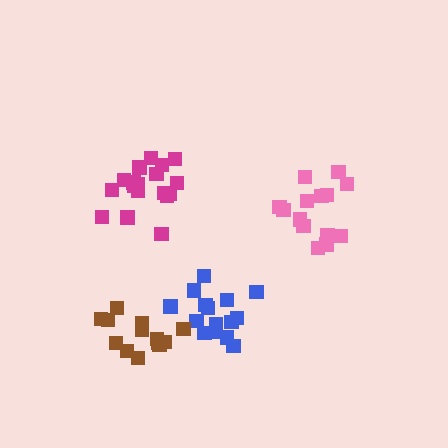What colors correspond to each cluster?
The clusters are colored: blue, pink, magenta, brown.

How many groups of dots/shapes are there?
There are 4 groups.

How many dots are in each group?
Group 1: 15 dots, Group 2: 14 dots, Group 3: 18 dots, Group 4: 13 dots (60 total).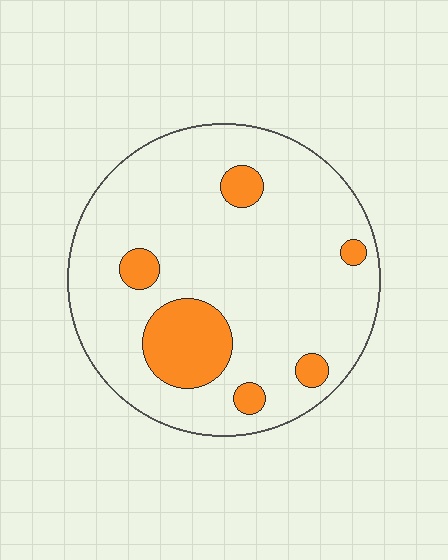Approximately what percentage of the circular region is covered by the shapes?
Approximately 15%.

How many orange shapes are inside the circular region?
6.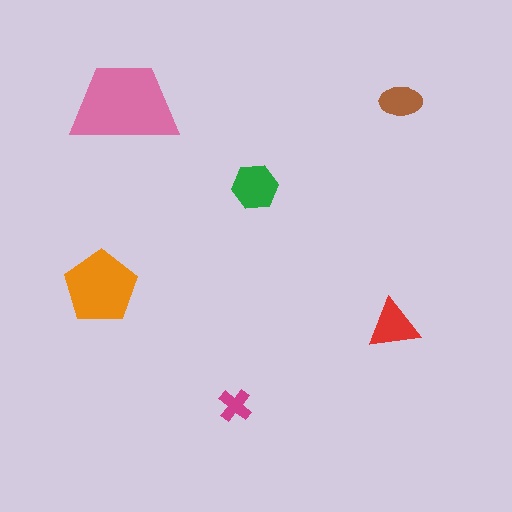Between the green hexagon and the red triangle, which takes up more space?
The green hexagon.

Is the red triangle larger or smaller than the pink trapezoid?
Smaller.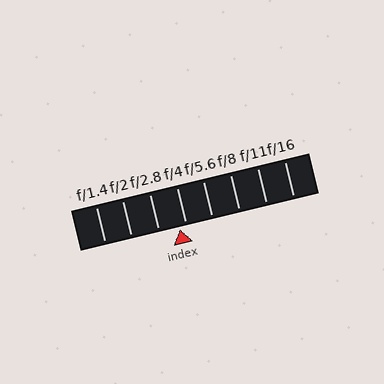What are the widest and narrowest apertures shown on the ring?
The widest aperture shown is f/1.4 and the narrowest is f/16.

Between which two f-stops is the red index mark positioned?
The index mark is between f/2.8 and f/4.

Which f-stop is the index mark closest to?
The index mark is closest to f/4.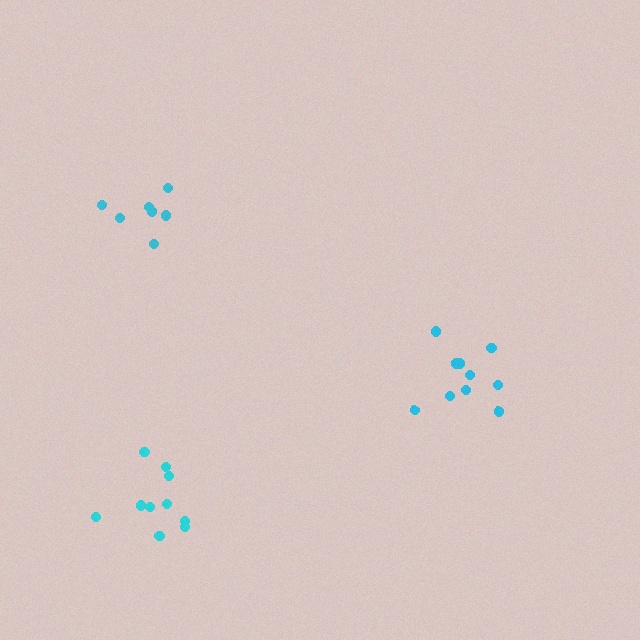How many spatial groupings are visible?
There are 3 spatial groupings.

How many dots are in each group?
Group 1: 7 dots, Group 2: 10 dots, Group 3: 10 dots (27 total).